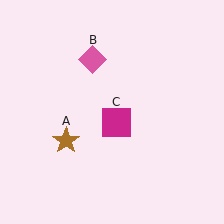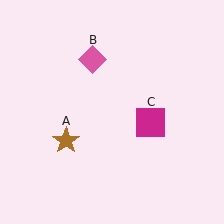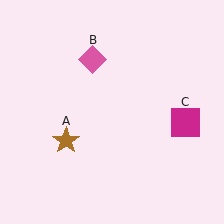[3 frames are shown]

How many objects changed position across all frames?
1 object changed position: magenta square (object C).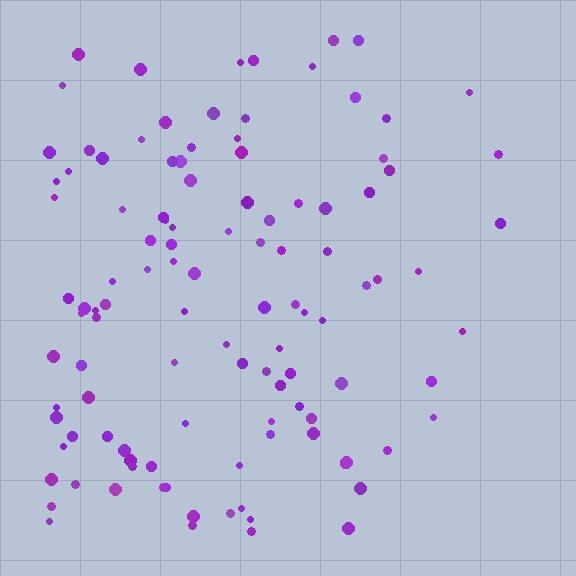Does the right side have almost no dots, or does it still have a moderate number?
Still a moderate number, just noticeably fewer than the left.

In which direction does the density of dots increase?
From right to left, with the left side densest.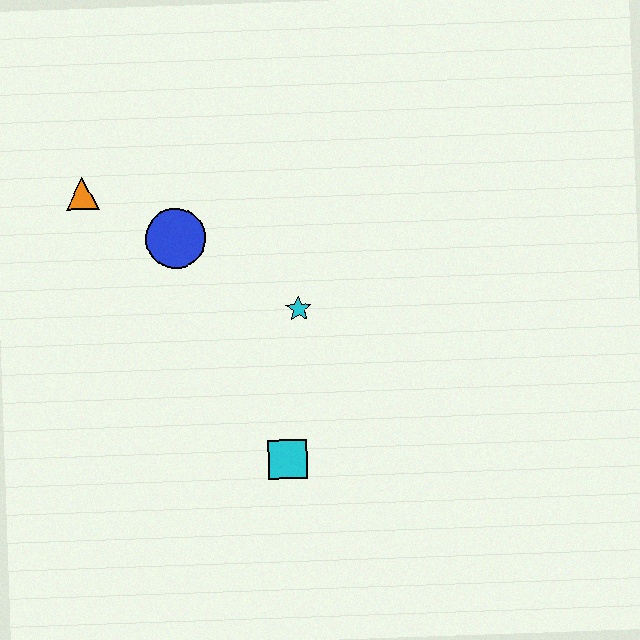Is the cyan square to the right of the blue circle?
Yes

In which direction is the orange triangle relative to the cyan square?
The orange triangle is above the cyan square.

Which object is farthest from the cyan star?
The orange triangle is farthest from the cyan star.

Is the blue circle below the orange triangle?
Yes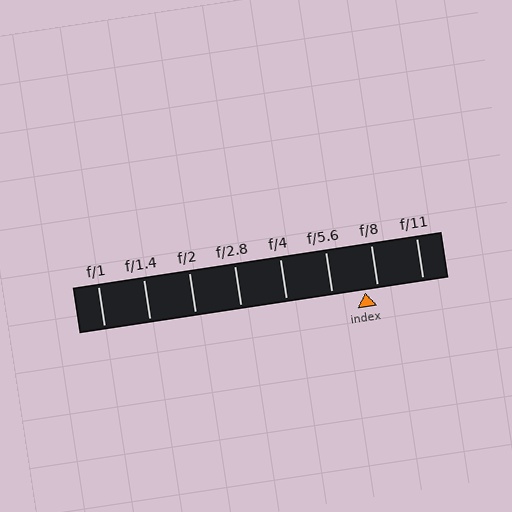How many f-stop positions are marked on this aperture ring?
There are 8 f-stop positions marked.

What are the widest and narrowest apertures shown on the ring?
The widest aperture shown is f/1 and the narrowest is f/11.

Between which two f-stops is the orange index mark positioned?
The index mark is between f/5.6 and f/8.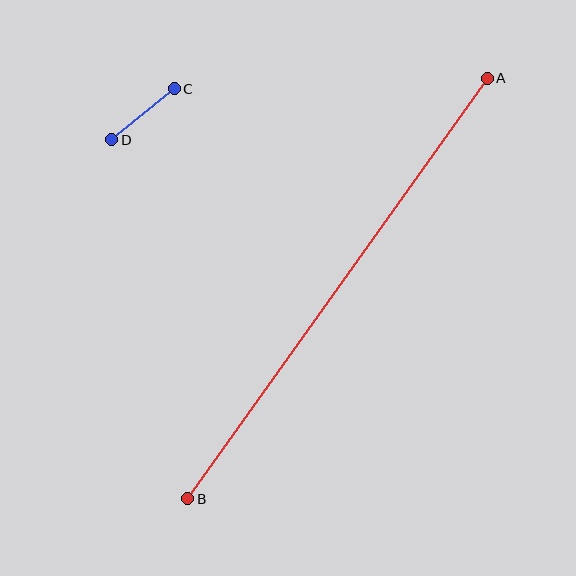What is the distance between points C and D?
The distance is approximately 81 pixels.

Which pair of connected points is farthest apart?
Points A and B are farthest apart.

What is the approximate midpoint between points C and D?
The midpoint is at approximately (143, 114) pixels.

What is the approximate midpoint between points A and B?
The midpoint is at approximately (338, 289) pixels.